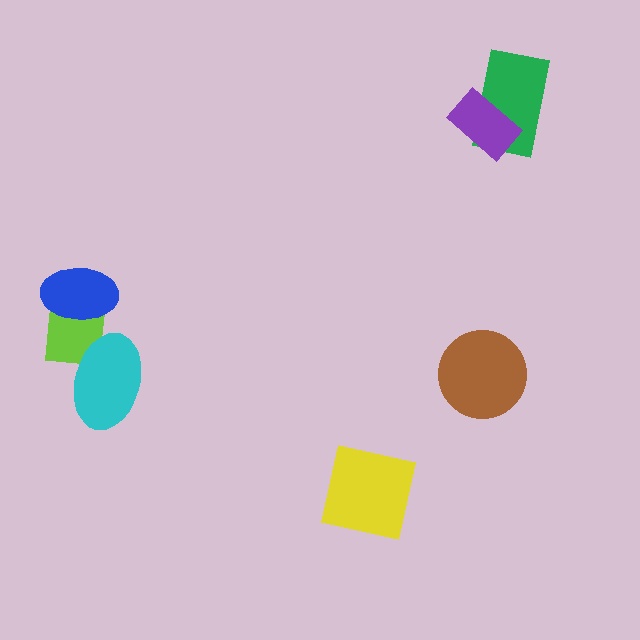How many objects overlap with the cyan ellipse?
1 object overlaps with the cyan ellipse.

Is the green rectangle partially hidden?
Yes, it is partially covered by another shape.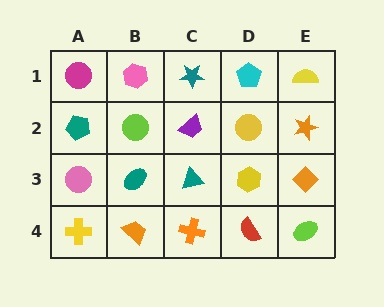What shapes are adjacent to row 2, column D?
A cyan pentagon (row 1, column D), a yellow hexagon (row 3, column D), a purple trapezoid (row 2, column C), an orange star (row 2, column E).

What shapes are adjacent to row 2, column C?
A teal star (row 1, column C), a teal triangle (row 3, column C), a lime circle (row 2, column B), a yellow circle (row 2, column D).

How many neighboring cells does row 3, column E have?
3.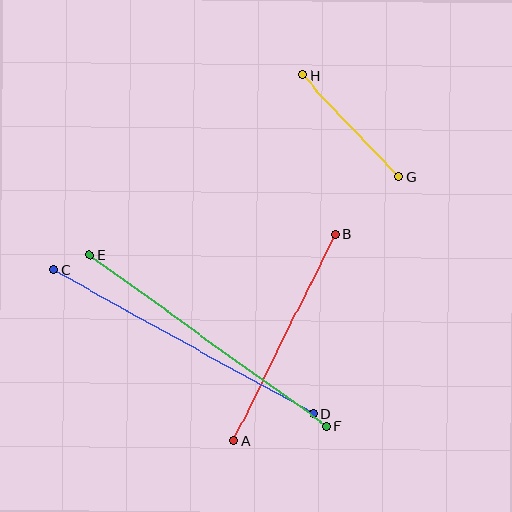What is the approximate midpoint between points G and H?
The midpoint is at approximately (351, 126) pixels.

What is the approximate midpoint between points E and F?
The midpoint is at approximately (208, 340) pixels.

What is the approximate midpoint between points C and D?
The midpoint is at approximately (183, 342) pixels.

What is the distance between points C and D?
The distance is approximately 296 pixels.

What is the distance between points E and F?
The distance is approximately 292 pixels.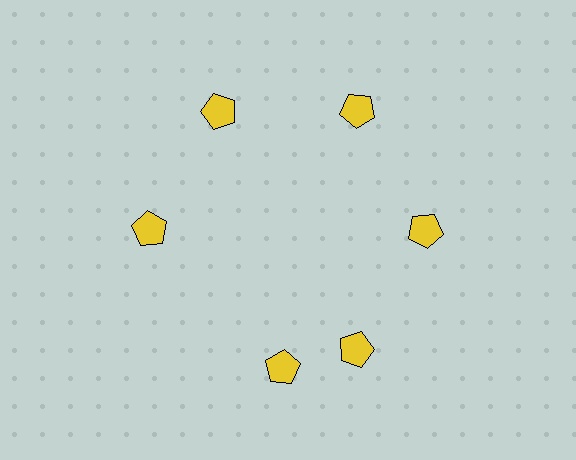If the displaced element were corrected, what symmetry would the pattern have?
It would have 6-fold rotational symmetry — the pattern would map onto itself every 60 degrees.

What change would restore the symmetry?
The symmetry would be restored by rotating it back into even spacing with its neighbors so that all 6 pentagons sit at equal angles and equal distance from the center.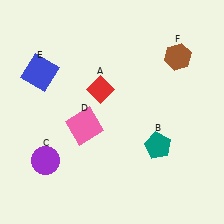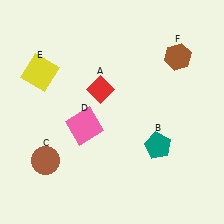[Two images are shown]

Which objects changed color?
C changed from purple to brown. E changed from blue to yellow.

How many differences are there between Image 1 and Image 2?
There are 2 differences between the two images.